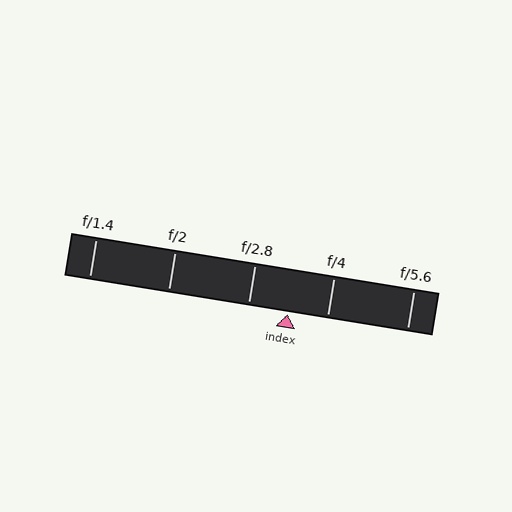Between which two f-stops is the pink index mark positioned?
The index mark is between f/2.8 and f/4.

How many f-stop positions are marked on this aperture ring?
There are 5 f-stop positions marked.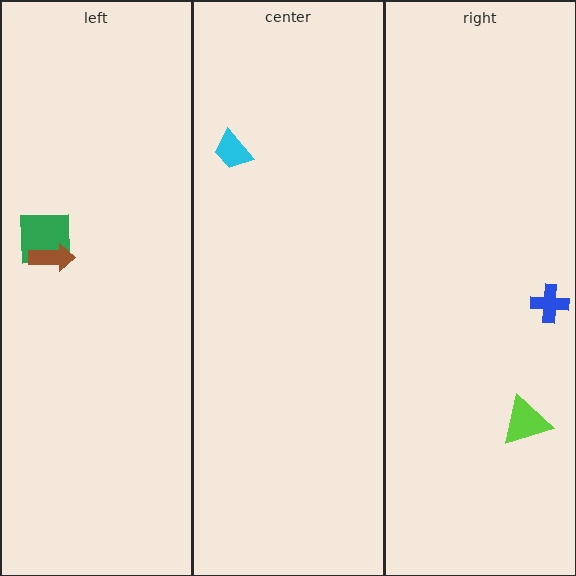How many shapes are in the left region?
2.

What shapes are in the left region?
The green square, the brown arrow.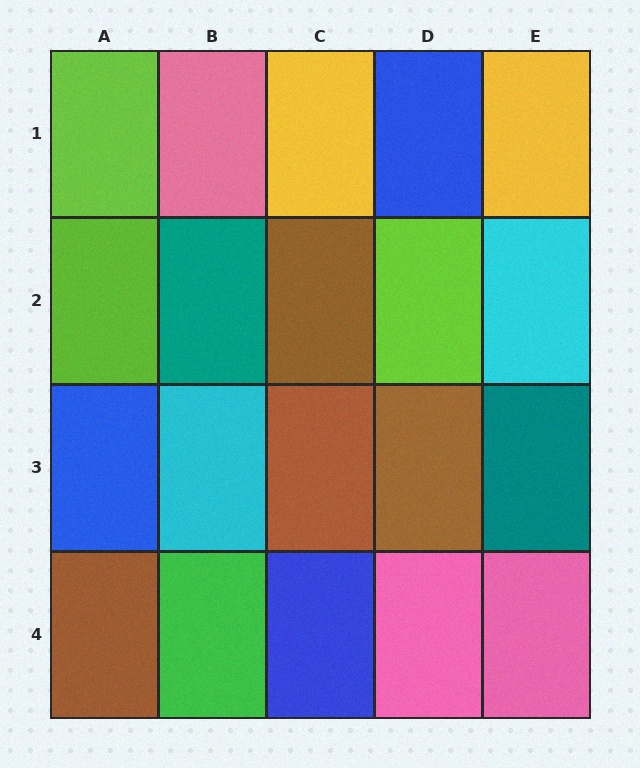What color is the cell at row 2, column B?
Teal.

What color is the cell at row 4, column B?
Green.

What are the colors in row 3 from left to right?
Blue, cyan, brown, brown, teal.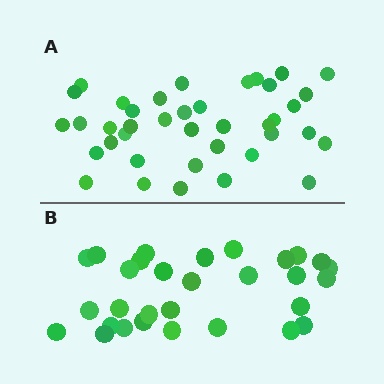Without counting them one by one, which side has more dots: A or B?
Region A (the top region) has more dots.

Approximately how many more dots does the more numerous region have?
Region A has roughly 8 or so more dots than region B.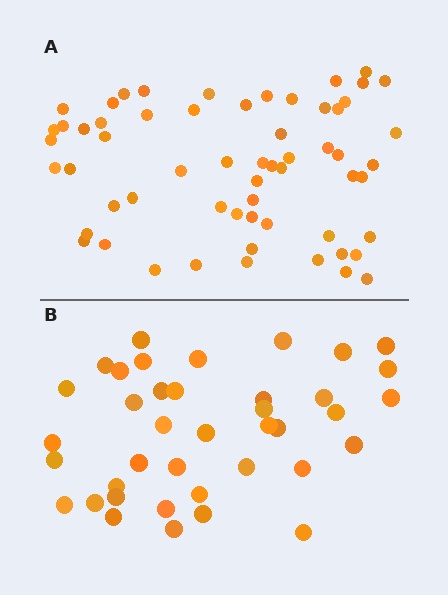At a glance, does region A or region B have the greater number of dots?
Region A (the top region) has more dots.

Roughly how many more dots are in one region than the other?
Region A has approximately 20 more dots than region B.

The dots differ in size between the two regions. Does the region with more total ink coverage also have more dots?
No. Region B has more total ink coverage because its dots are larger, but region A actually contains more individual dots. Total area can be misleading — the number of items is what matters here.